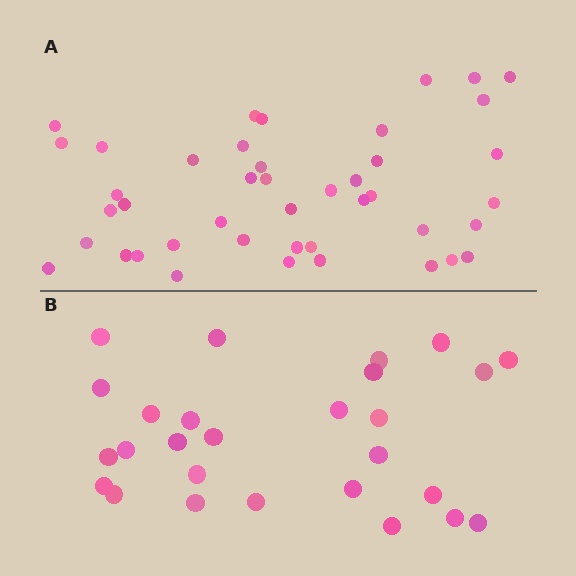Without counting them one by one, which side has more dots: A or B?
Region A (the top region) has more dots.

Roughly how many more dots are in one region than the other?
Region A has approximately 15 more dots than region B.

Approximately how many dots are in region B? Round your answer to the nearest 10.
About 30 dots. (The exact count is 27, which rounds to 30.)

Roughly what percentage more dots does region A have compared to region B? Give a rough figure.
About 60% more.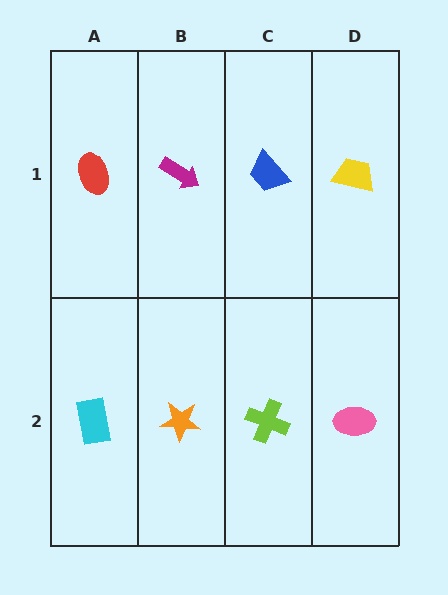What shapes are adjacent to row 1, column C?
A lime cross (row 2, column C), a magenta arrow (row 1, column B), a yellow trapezoid (row 1, column D).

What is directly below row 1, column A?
A cyan rectangle.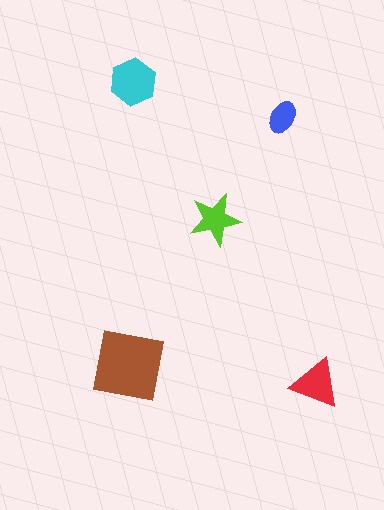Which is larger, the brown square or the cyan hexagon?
The brown square.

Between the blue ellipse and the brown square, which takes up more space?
The brown square.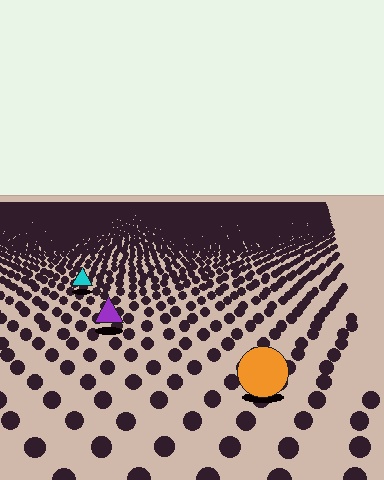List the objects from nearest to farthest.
From nearest to farthest: the orange circle, the purple triangle, the cyan triangle.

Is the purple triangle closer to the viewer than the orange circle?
No. The orange circle is closer — you can tell from the texture gradient: the ground texture is coarser near it.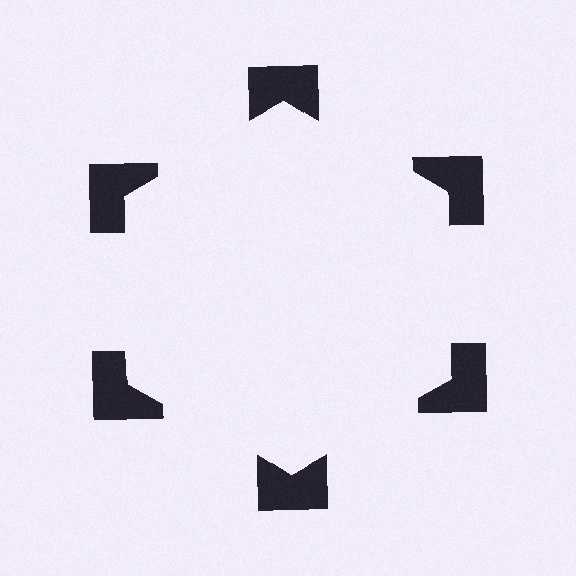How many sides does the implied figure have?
6 sides.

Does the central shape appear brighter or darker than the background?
It typically appears slightly brighter than the background, even though no actual brightness change is drawn.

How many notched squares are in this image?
There are 6 — one at each vertex of the illusory hexagon.